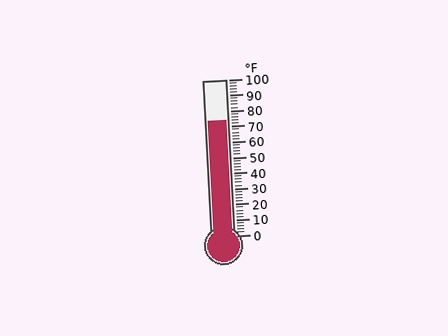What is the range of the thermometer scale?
The thermometer scale ranges from 0°F to 100°F.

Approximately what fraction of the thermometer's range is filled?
The thermometer is filled to approximately 75% of its range.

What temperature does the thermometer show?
The thermometer shows approximately 74°F.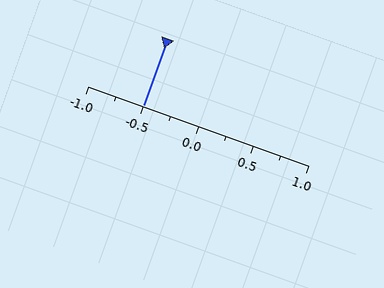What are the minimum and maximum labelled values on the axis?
The axis runs from -1.0 to 1.0.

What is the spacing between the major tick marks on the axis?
The major ticks are spaced 0.5 apart.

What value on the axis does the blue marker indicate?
The marker indicates approximately -0.5.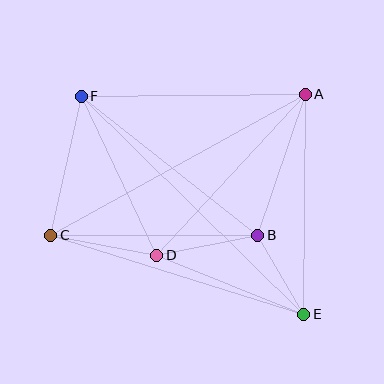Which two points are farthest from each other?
Points E and F are farthest from each other.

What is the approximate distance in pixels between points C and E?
The distance between C and E is approximately 265 pixels.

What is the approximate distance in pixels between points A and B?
The distance between A and B is approximately 149 pixels.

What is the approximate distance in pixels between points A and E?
The distance between A and E is approximately 220 pixels.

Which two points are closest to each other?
Points B and E are closest to each other.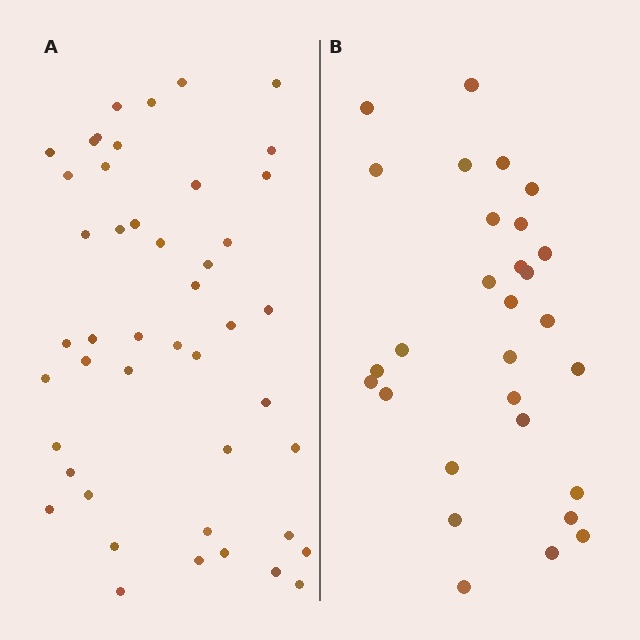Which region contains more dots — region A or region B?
Region A (the left region) has more dots.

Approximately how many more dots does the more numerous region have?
Region A has approximately 15 more dots than region B.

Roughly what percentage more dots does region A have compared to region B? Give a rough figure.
About 60% more.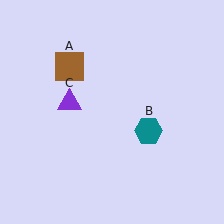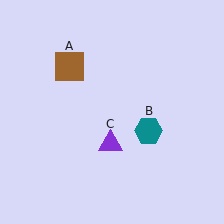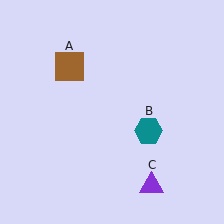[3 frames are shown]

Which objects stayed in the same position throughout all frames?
Brown square (object A) and teal hexagon (object B) remained stationary.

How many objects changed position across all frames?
1 object changed position: purple triangle (object C).